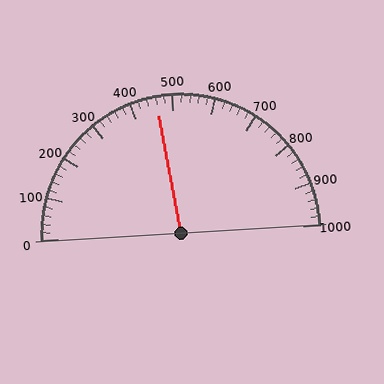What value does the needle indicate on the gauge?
The needle indicates approximately 460.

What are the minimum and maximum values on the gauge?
The gauge ranges from 0 to 1000.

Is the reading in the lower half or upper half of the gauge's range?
The reading is in the lower half of the range (0 to 1000).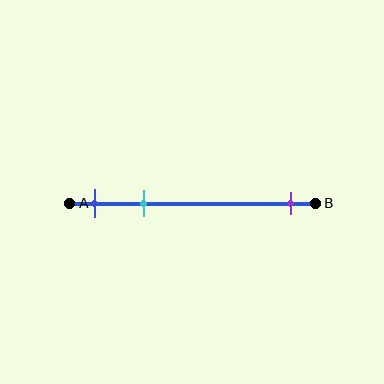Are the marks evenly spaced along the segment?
No, the marks are not evenly spaced.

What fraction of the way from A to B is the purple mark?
The purple mark is approximately 90% (0.9) of the way from A to B.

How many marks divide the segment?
There are 3 marks dividing the segment.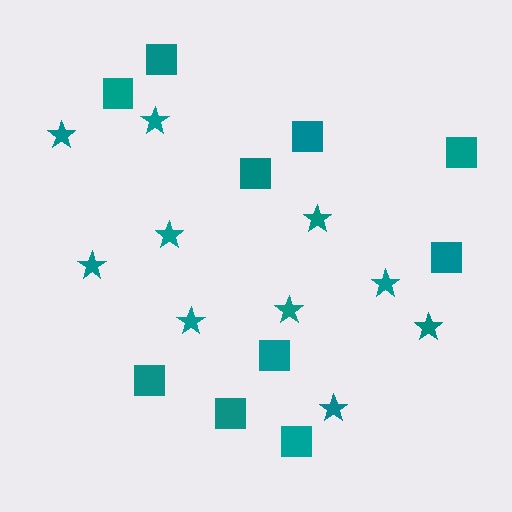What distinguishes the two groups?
There are 2 groups: one group of stars (10) and one group of squares (10).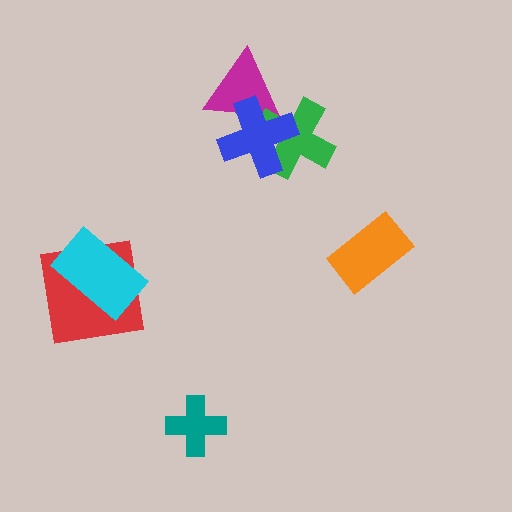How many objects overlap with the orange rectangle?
0 objects overlap with the orange rectangle.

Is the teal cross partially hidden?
No, no other shape covers it.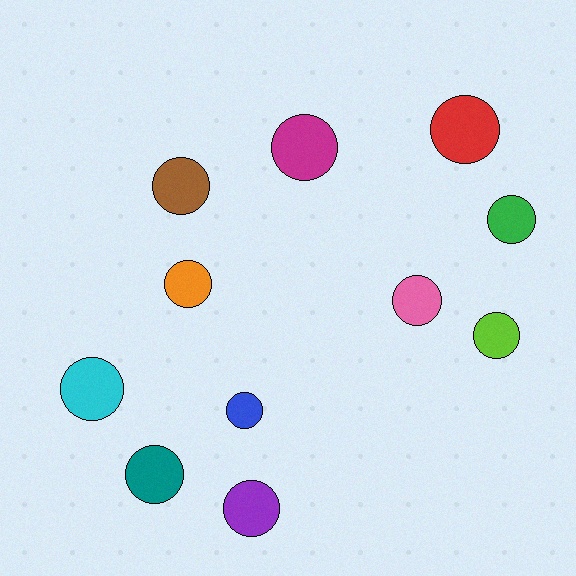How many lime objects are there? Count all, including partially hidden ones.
There is 1 lime object.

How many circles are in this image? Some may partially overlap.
There are 11 circles.